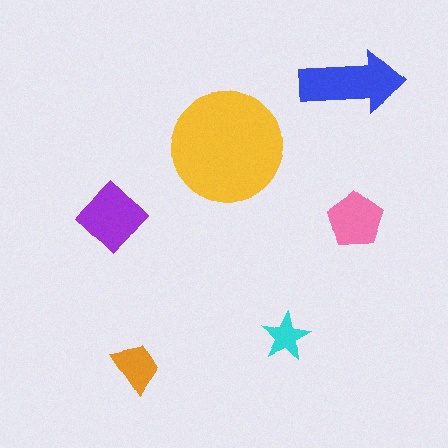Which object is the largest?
The yellow circle.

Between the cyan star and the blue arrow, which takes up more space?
The blue arrow.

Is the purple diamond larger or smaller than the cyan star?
Larger.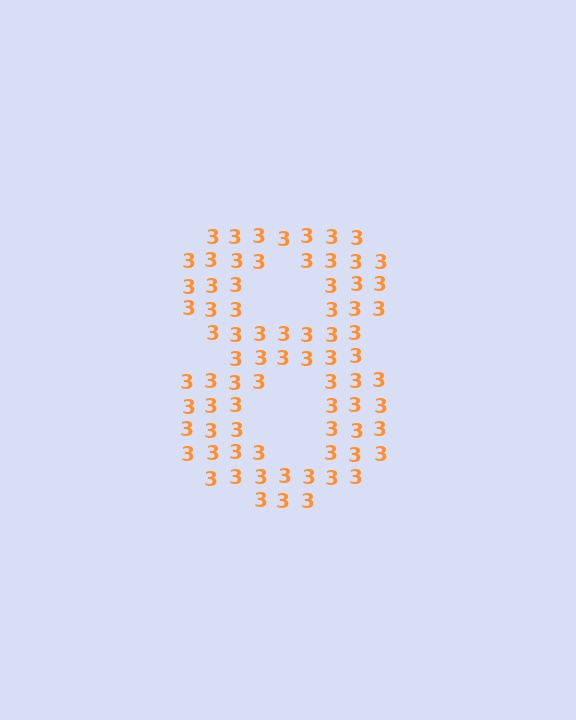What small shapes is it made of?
It is made of small digit 3's.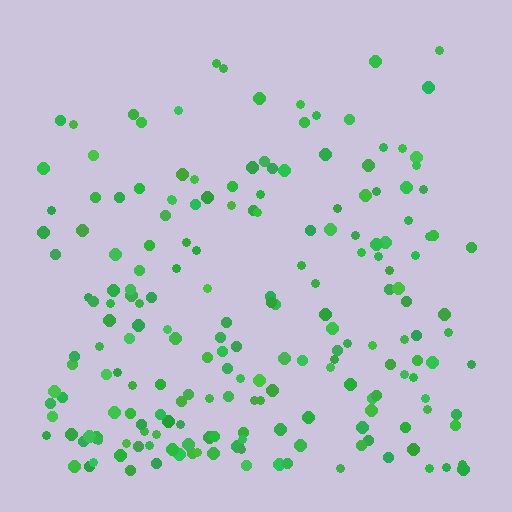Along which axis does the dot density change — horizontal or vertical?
Vertical.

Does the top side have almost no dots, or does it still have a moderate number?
Still a moderate number, just noticeably fewer than the bottom.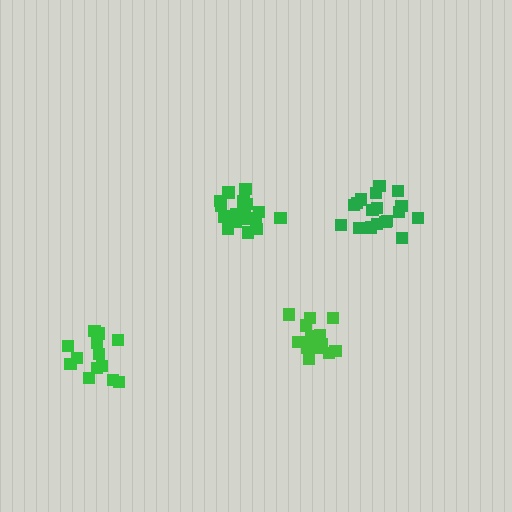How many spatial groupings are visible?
There are 4 spatial groupings.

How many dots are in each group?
Group 1: 14 dots, Group 2: 19 dots, Group 3: 15 dots, Group 4: 18 dots (66 total).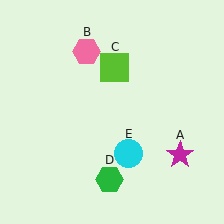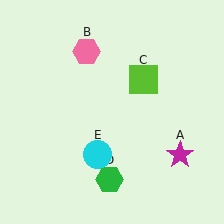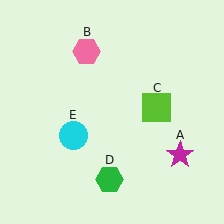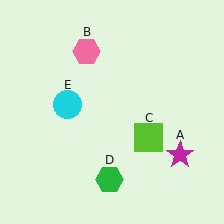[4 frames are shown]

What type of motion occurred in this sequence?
The lime square (object C), cyan circle (object E) rotated clockwise around the center of the scene.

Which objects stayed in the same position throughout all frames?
Magenta star (object A) and pink hexagon (object B) and green hexagon (object D) remained stationary.